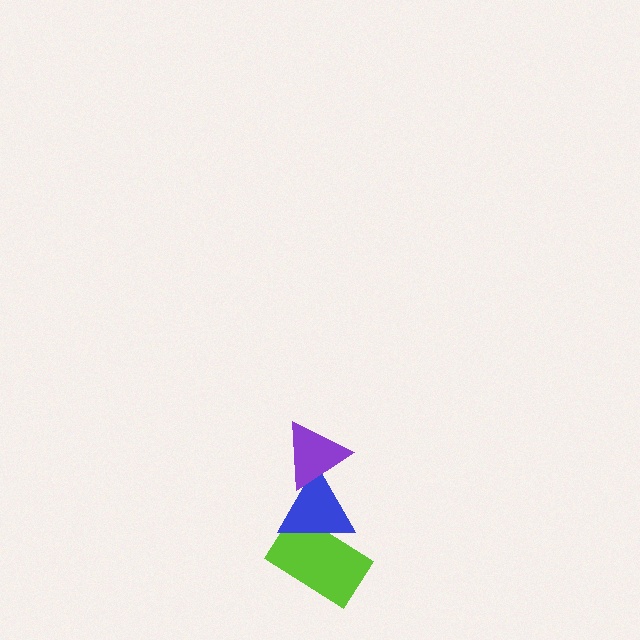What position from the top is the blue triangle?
The blue triangle is 2nd from the top.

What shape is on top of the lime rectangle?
The blue triangle is on top of the lime rectangle.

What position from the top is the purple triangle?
The purple triangle is 1st from the top.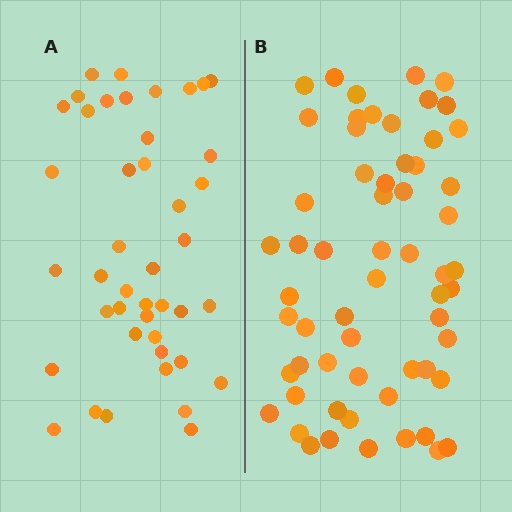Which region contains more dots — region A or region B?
Region B (the right region) has more dots.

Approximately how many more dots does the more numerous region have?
Region B has approximately 15 more dots than region A.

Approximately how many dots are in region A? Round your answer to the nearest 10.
About 40 dots. (The exact count is 43, which rounds to 40.)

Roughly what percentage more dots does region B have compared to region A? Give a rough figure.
About 40% more.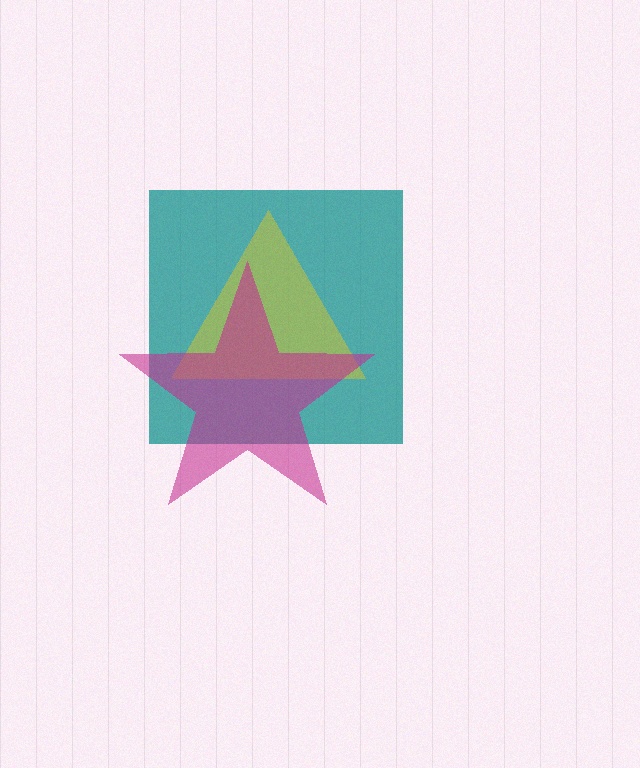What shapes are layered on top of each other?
The layered shapes are: a teal square, a yellow triangle, a magenta star.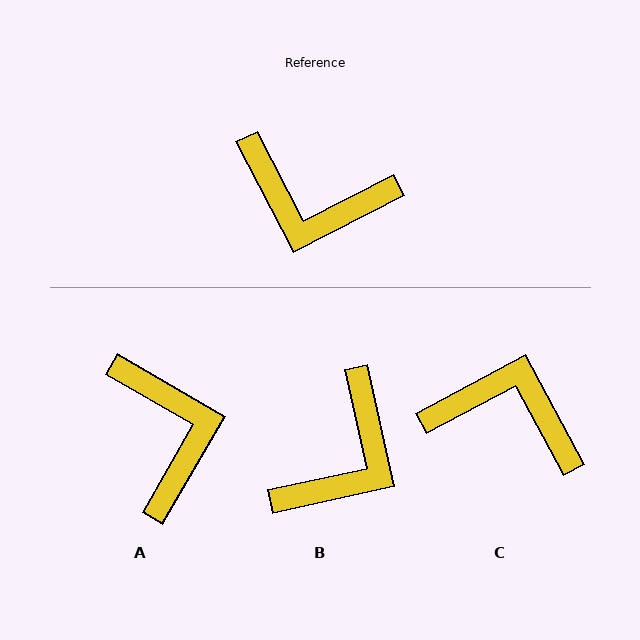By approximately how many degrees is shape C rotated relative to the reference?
Approximately 179 degrees clockwise.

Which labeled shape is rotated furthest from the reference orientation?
C, about 179 degrees away.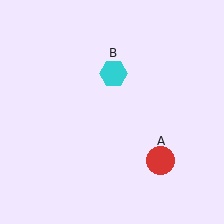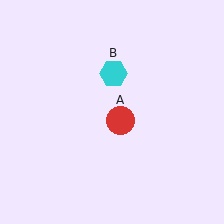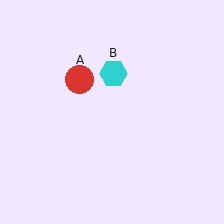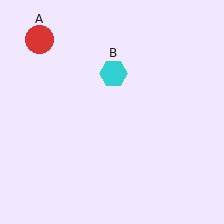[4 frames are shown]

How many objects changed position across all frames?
1 object changed position: red circle (object A).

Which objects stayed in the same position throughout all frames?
Cyan hexagon (object B) remained stationary.